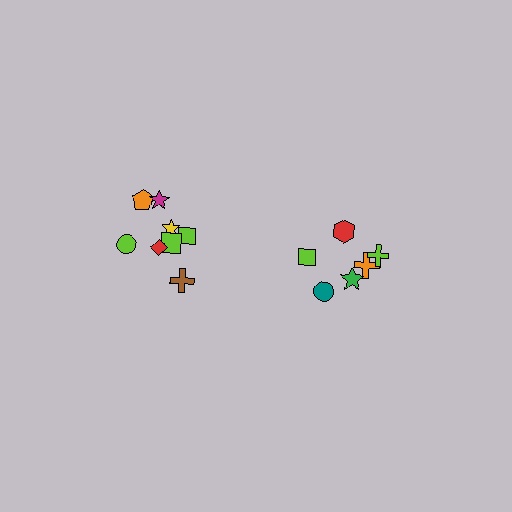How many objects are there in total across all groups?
There are 14 objects.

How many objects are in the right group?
There are 6 objects.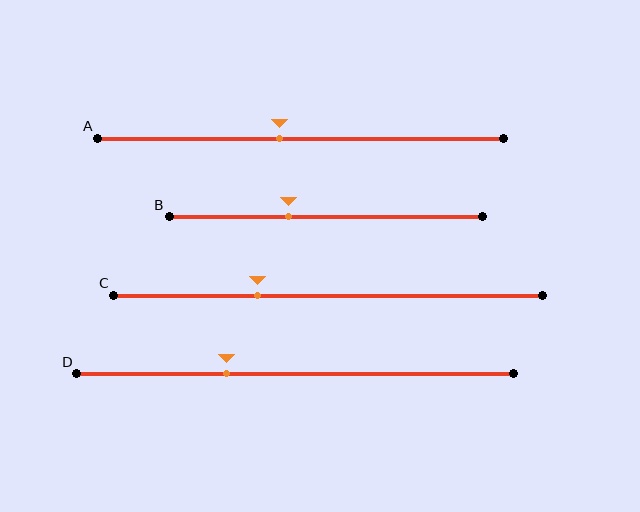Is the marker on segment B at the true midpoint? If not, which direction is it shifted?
No, the marker on segment B is shifted to the left by about 12% of the segment length.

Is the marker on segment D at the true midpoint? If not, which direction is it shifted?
No, the marker on segment D is shifted to the left by about 16% of the segment length.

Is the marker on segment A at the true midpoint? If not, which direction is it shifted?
No, the marker on segment A is shifted to the left by about 5% of the segment length.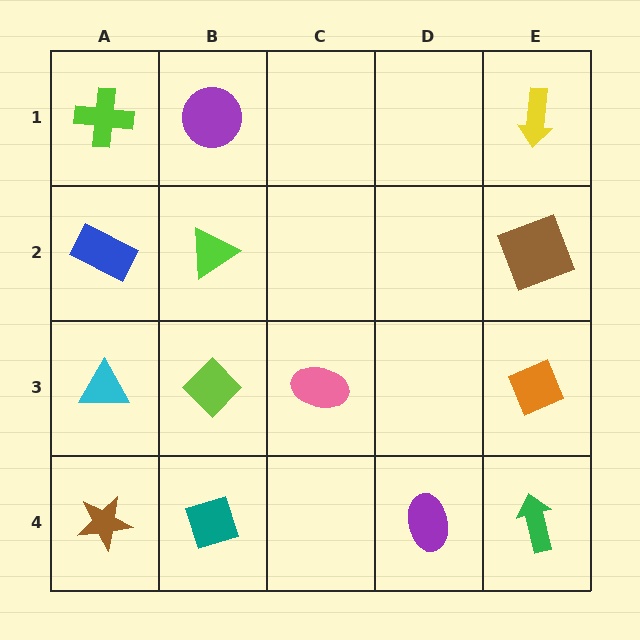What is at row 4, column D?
A purple ellipse.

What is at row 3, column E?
An orange diamond.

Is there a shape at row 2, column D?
No, that cell is empty.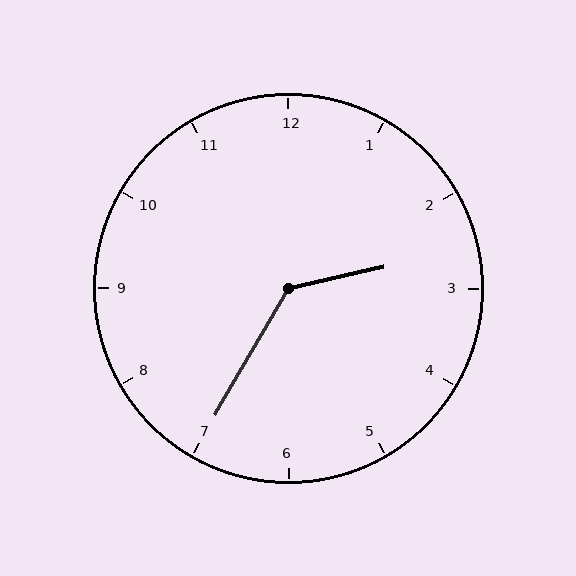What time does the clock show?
2:35.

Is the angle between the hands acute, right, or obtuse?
It is obtuse.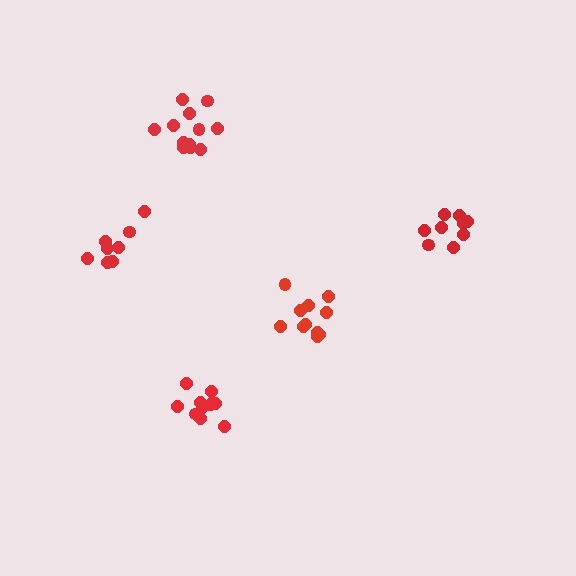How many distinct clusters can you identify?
There are 5 distinct clusters.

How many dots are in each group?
Group 1: 11 dots, Group 2: 8 dots, Group 3: 10 dots, Group 4: 9 dots, Group 5: 12 dots (50 total).